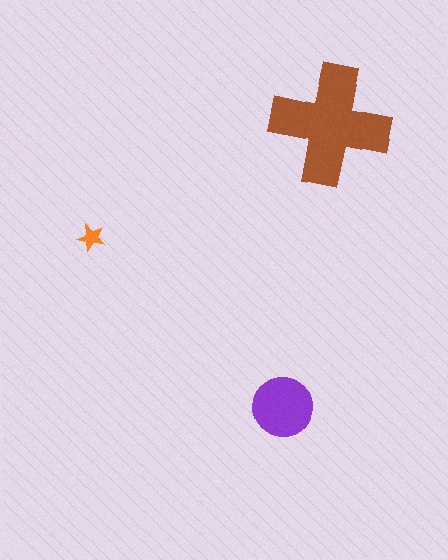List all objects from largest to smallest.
The brown cross, the purple circle, the orange star.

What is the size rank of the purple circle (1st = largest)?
2nd.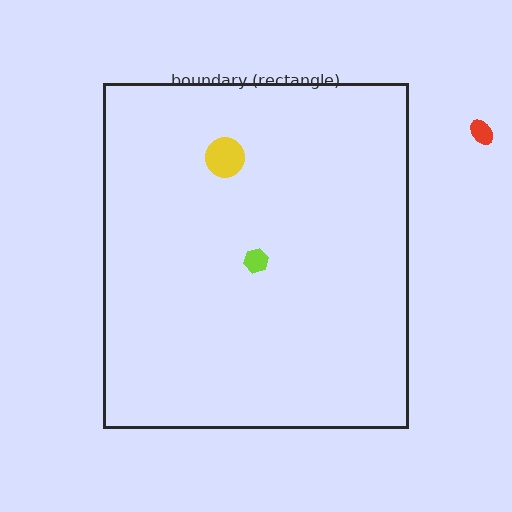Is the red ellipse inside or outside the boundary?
Outside.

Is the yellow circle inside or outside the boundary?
Inside.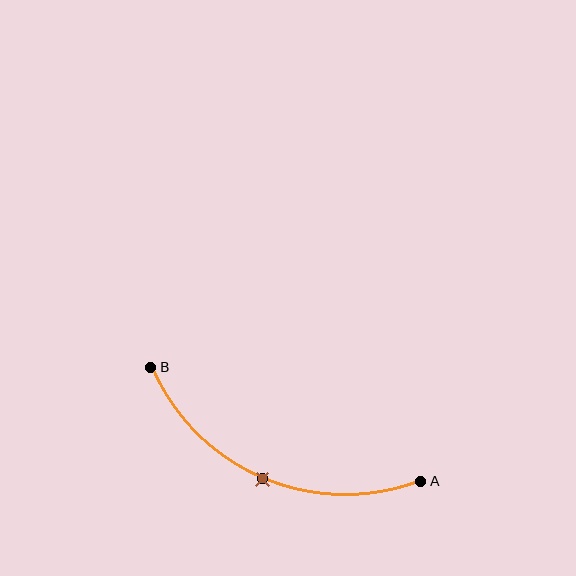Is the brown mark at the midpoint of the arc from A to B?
Yes. The brown mark lies on the arc at equal arc-length from both A and B — it is the arc midpoint.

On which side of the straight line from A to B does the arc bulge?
The arc bulges below the straight line connecting A and B.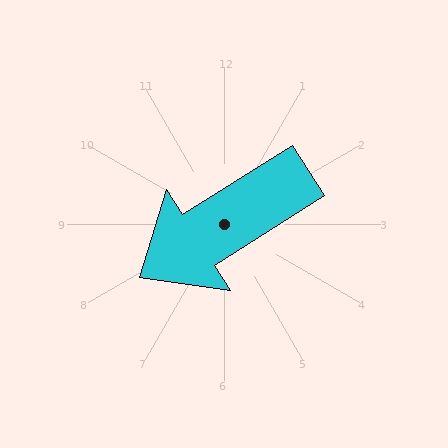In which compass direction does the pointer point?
Southwest.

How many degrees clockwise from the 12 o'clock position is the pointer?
Approximately 238 degrees.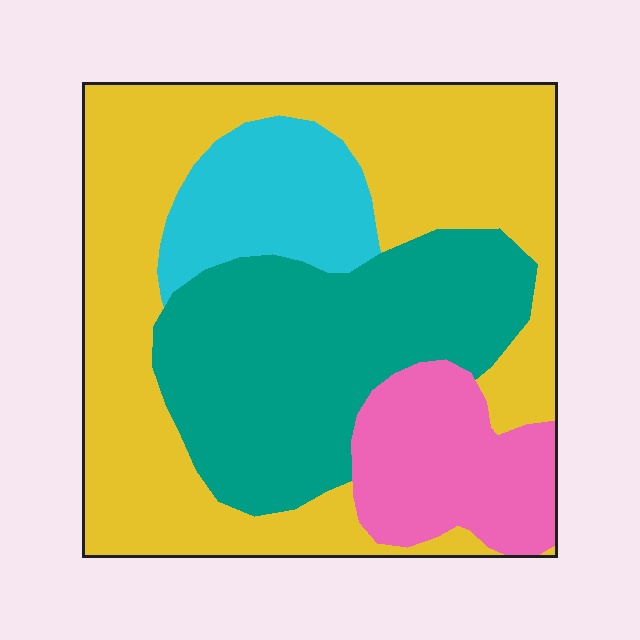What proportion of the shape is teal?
Teal takes up between a quarter and a half of the shape.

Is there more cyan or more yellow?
Yellow.